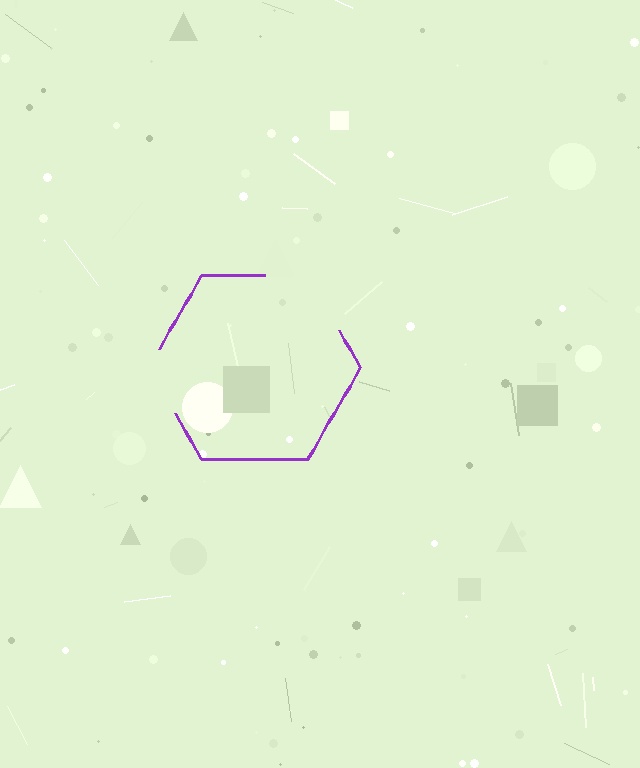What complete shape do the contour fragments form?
The contour fragments form a hexagon.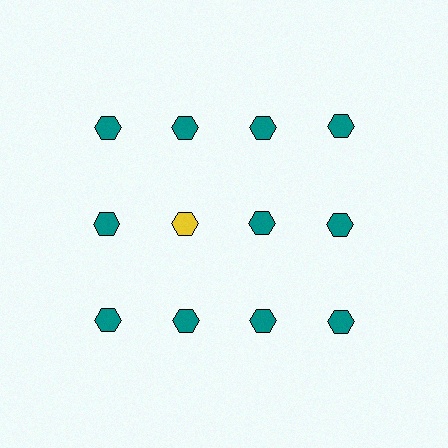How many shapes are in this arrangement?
There are 12 shapes arranged in a grid pattern.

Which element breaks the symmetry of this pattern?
The yellow hexagon in the second row, second from left column breaks the symmetry. All other shapes are teal hexagons.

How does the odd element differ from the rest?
It has a different color: yellow instead of teal.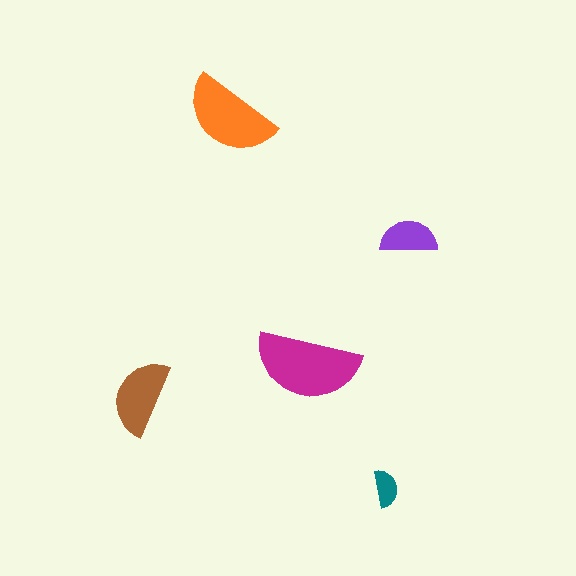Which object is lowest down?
The teal semicircle is bottommost.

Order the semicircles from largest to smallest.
the magenta one, the orange one, the brown one, the purple one, the teal one.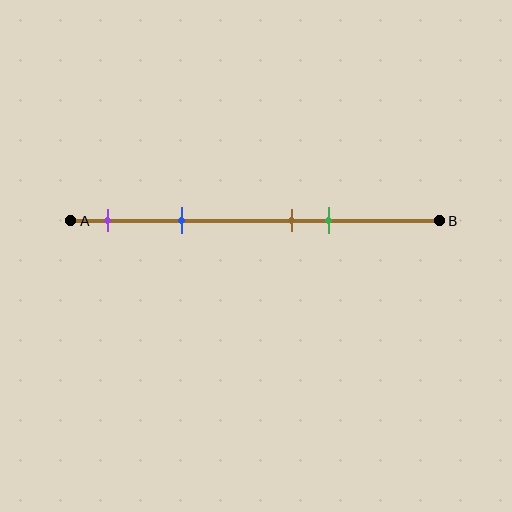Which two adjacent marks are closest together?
The brown and green marks are the closest adjacent pair.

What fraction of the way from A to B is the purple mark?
The purple mark is approximately 10% (0.1) of the way from A to B.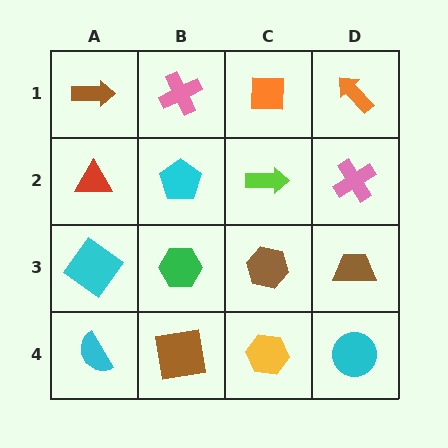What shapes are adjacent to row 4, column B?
A green hexagon (row 3, column B), a cyan semicircle (row 4, column A), a yellow hexagon (row 4, column C).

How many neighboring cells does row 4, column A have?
2.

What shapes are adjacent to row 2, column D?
An orange arrow (row 1, column D), a brown trapezoid (row 3, column D), a lime arrow (row 2, column C).